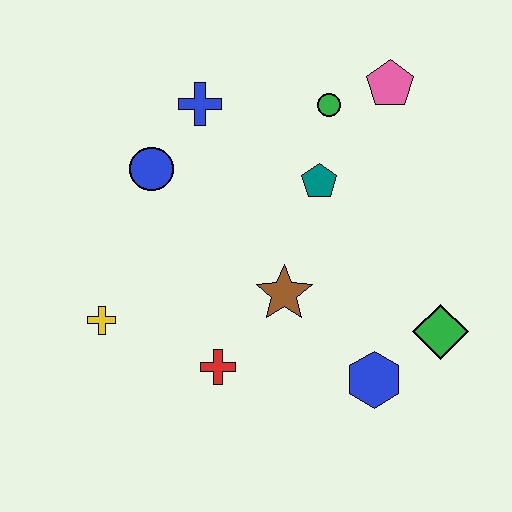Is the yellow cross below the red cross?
No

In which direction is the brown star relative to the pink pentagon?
The brown star is below the pink pentagon.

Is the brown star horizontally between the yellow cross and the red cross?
No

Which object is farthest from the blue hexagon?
The blue cross is farthest from the blue hexagon.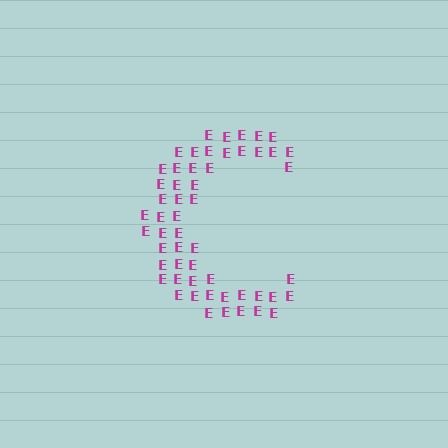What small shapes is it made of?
It is made of small letter E's.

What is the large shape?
The large shape is the letter C.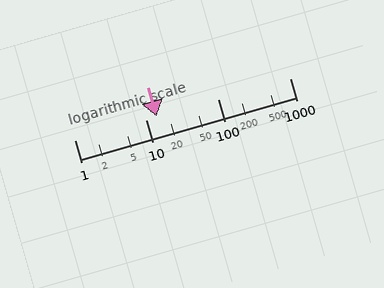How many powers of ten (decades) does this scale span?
The scale spans 3 decades, from 1 to 1000.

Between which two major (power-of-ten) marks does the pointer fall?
The pointer is between 10 and 100.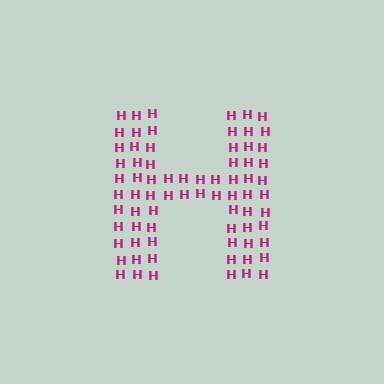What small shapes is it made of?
It is made of small letter H's.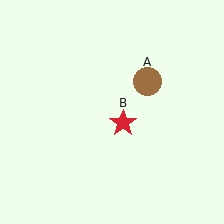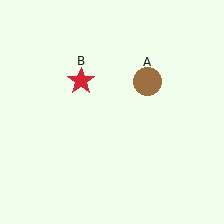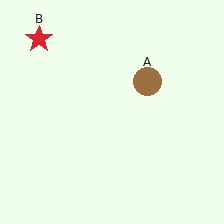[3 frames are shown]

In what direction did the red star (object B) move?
The red star (object B) moved up and to the left.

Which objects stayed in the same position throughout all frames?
Brown circle (object A) remained stationary.